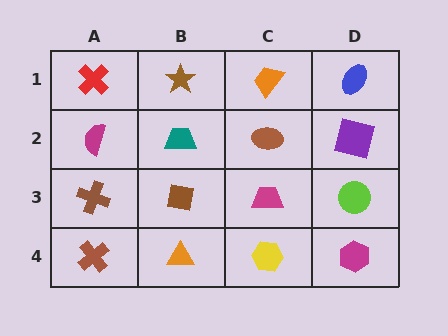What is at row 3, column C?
A magenta trapezoid.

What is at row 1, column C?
An orange trapezoid.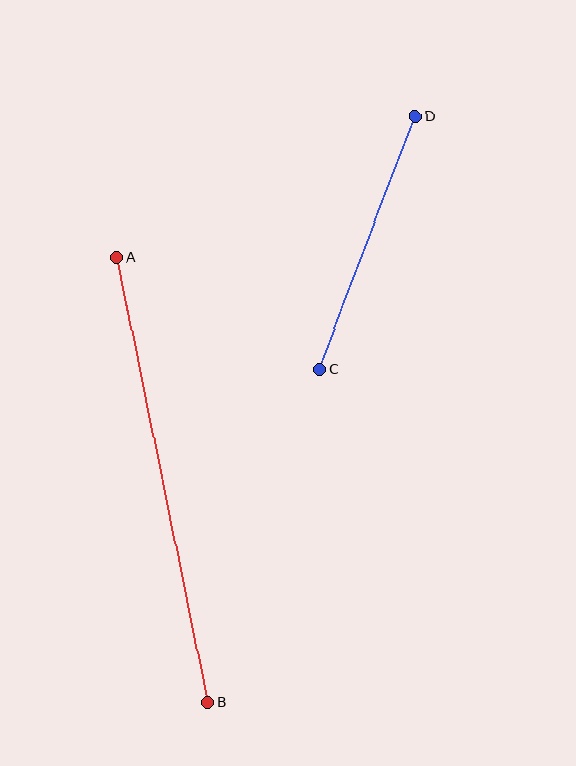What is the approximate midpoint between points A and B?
The midpoint is at approximately (162, 480) pixels.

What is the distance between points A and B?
The distance is approximately 454 pixels.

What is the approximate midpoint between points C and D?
The midpoint is at approximately (367, 243) pixels.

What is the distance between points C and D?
The distance is approximately 270 pixels.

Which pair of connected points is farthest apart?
Points A and B are farthest apart.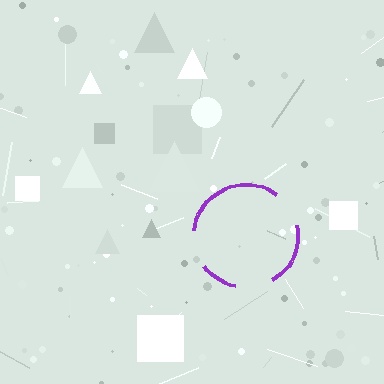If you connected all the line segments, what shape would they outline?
They would outline a circle.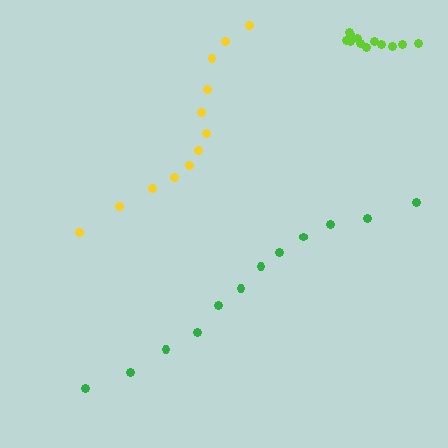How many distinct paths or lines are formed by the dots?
There are 3 distinct paths.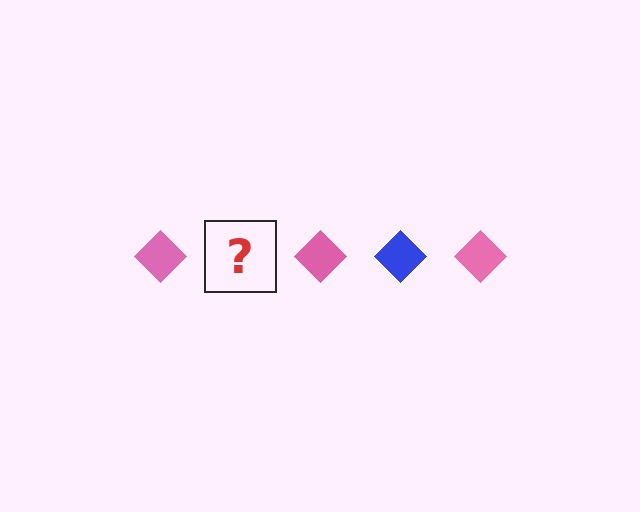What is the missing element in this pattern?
The missing element is a blue diamond.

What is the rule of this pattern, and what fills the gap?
The rule is that the pattern cycles through pink, blue diamonds. The gap should be filled with a blue diamond.